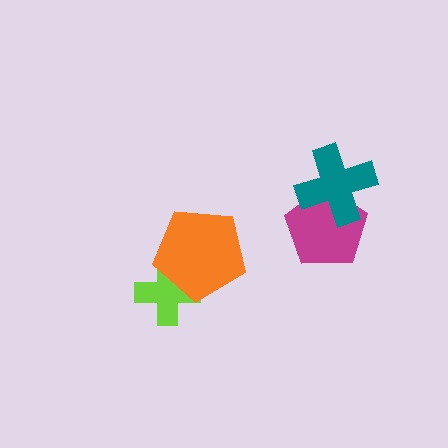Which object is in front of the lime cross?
The orange pentagon is in front of the lime cross.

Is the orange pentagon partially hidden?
No, no other shape covers it.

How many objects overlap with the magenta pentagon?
1 object overlaps with the magenta pentagon.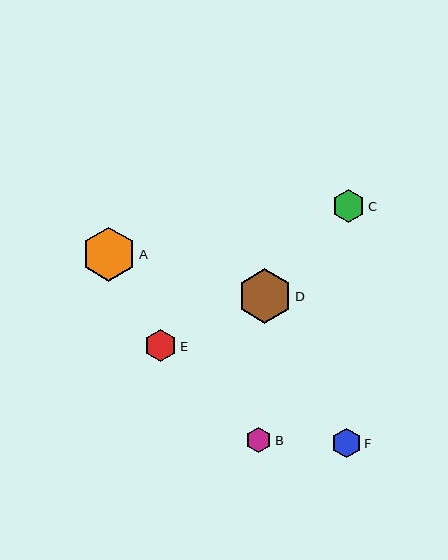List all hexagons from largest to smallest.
From largest to smallest: D, A, C, E, F, B.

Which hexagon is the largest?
Hexagon D is the largest with a size of approximately 54 pixels.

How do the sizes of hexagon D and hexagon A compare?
Hexagon D and hexagon A are approximately the same size.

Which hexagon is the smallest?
Hexagon B is the smallest with a size of approximately 25 pixels.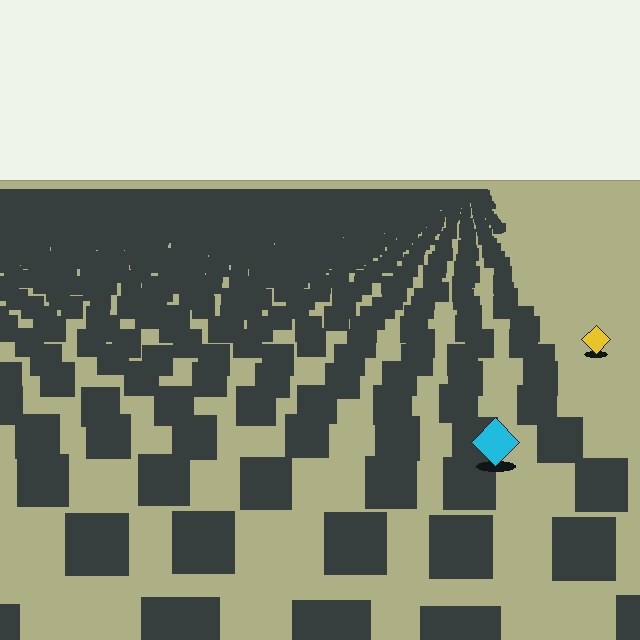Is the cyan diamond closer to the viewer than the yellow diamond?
Yes. The cyan diamond is closer — you can tell from the texture gradient: the ground texture is coarser near it.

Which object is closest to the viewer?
The cyan diamond is closest. The texture marks near it are larger and more spread out.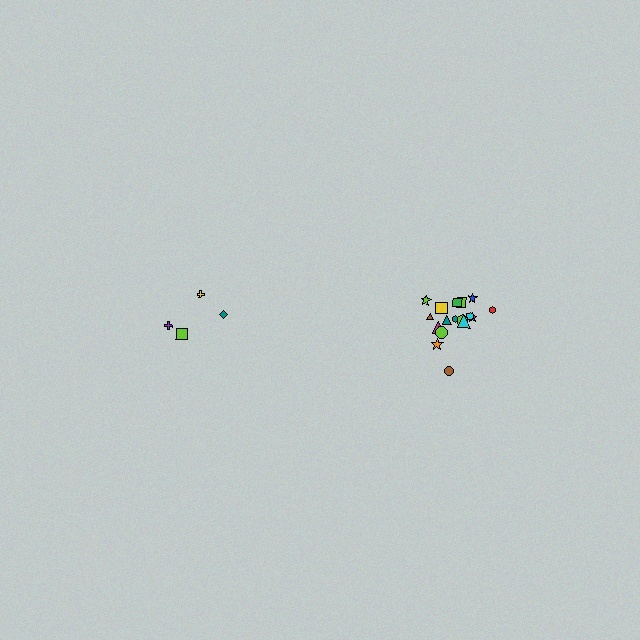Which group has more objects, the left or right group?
The right group.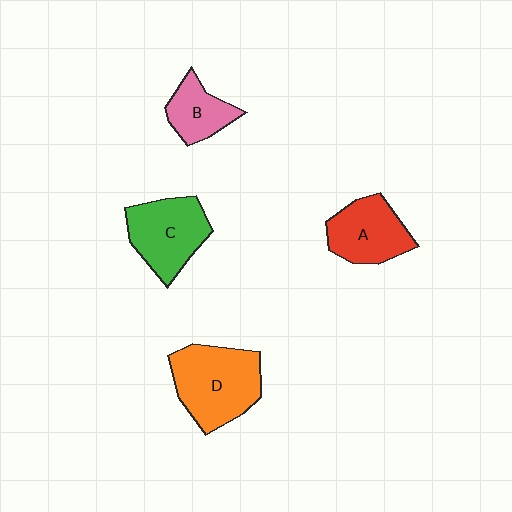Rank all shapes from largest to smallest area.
From largest to smallest: D (orange), C (green), A (red), B (pink).